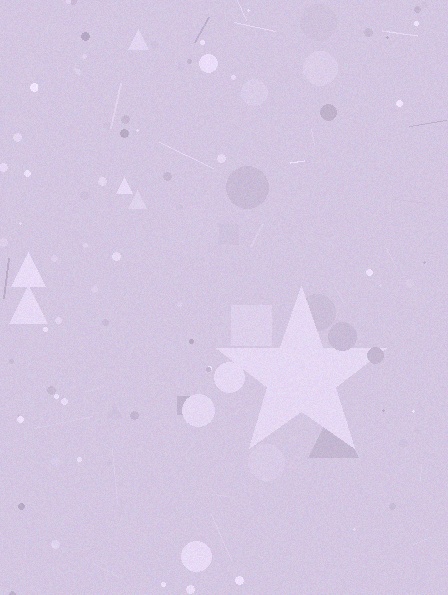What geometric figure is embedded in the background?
A star is embedded in the background.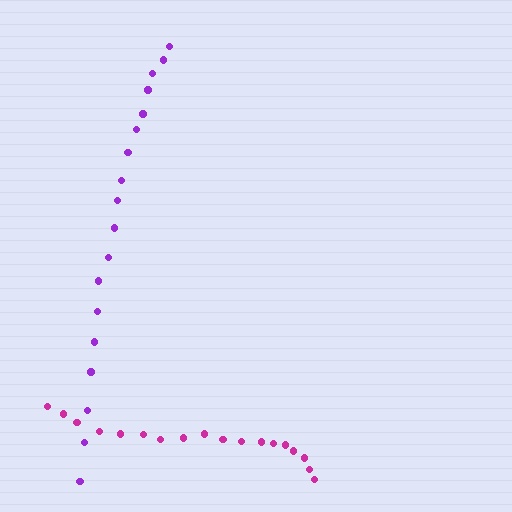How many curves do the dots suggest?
There are 2 distinct paths.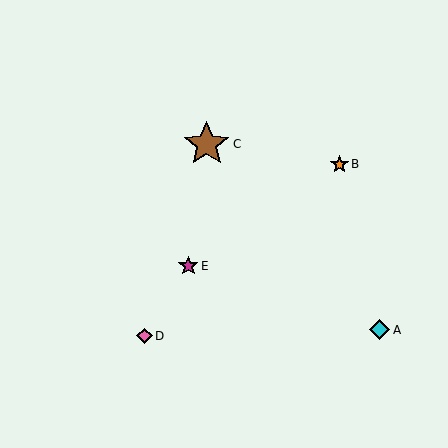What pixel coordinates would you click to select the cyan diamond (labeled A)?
Click at (380, 330) to select the cyan diamond A.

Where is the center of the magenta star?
The center of the magenta star is at (188, 266).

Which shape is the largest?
The brown star (labeled C) is the largest.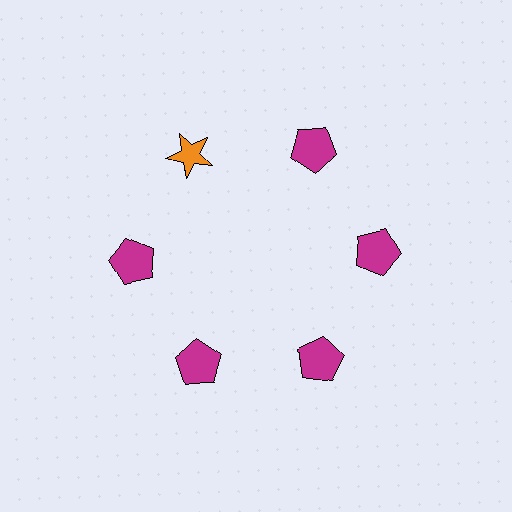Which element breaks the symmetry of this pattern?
The orange star at roughly the 11 o'clock position breaks the symmetry. All other shapes are magenta pentagons.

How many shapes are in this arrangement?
There are 6 shapes arranged in a ring pattern.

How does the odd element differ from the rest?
It differs in both color (orange instead of magenta) and shape (star instead of pentagon).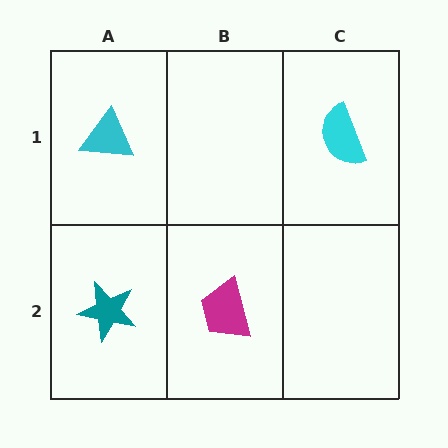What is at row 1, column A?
A cyan triangle.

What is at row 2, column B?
A magenta trapezoid.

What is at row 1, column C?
A cyan semicircle.